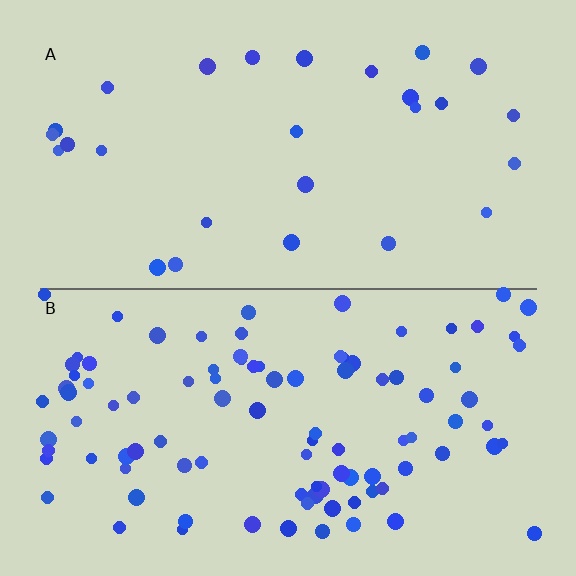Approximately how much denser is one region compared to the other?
Approximately 3.7× — region B over region A.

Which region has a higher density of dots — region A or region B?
B (the bottom).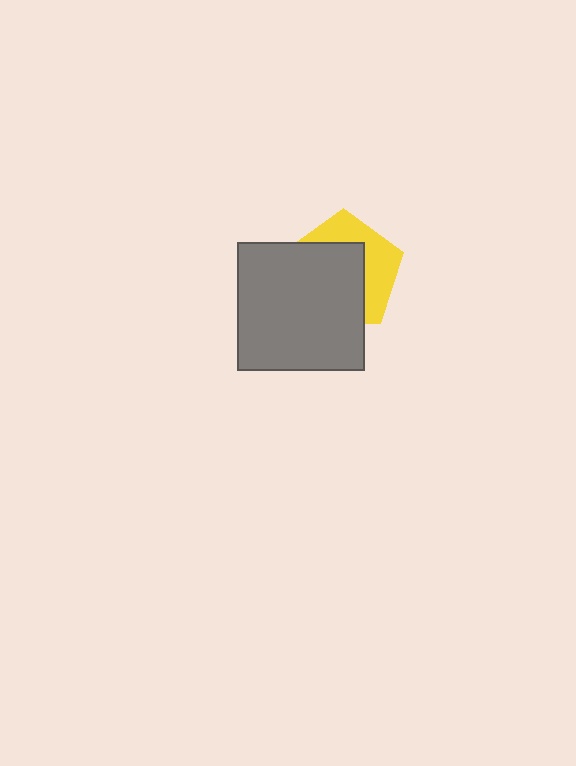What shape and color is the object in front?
The object in front is a gray square.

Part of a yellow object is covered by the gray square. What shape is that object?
It is a pentagon.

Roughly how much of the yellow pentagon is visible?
A small part of it is visible (roughly 39%).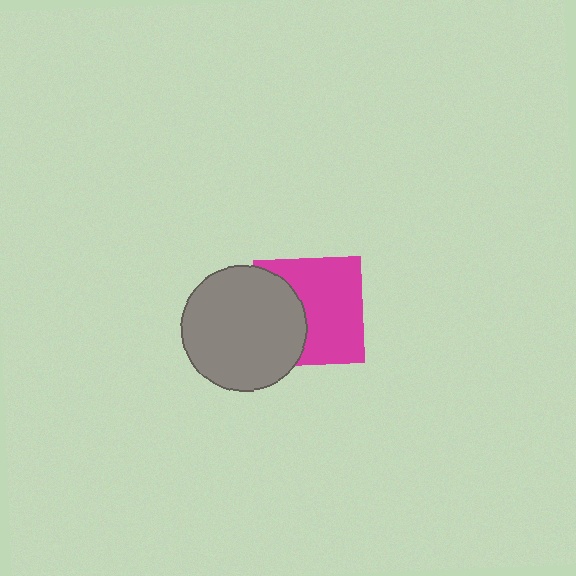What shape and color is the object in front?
The object in front is a gray circle.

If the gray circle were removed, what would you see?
You would see the complete magenta square.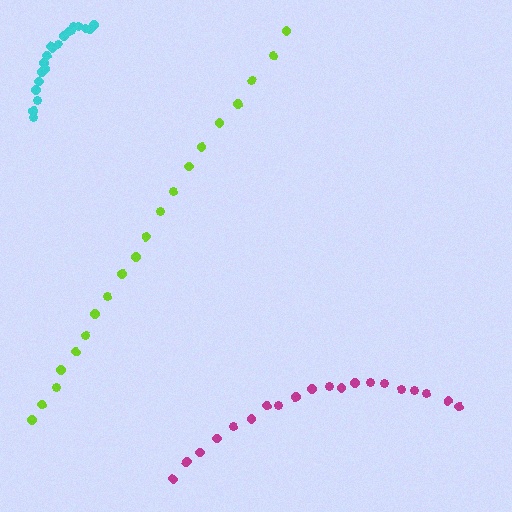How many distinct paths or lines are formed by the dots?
There are 3 distinct paths.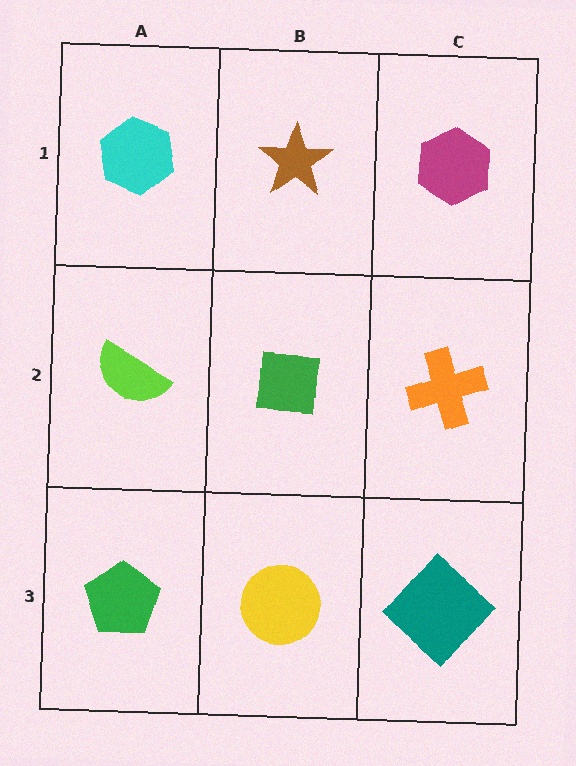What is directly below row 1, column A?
A lime semicircle.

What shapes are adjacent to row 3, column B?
A green square (row 2, column B), a green pentagon (row 3, column A), a teal diamond (row 3, column C).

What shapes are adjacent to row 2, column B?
A brown star (row 1, column B), a yellow circle (row 3, column B), a lime semicircle (row 2, column A), an orange cross (row 2, column C).